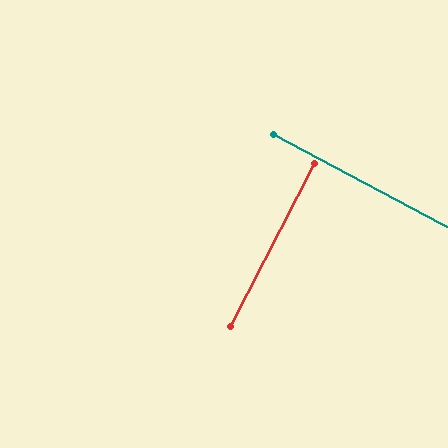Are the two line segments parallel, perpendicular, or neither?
Perpendicular — they meet at approximately 89°.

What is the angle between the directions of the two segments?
Approximately 89 degrees.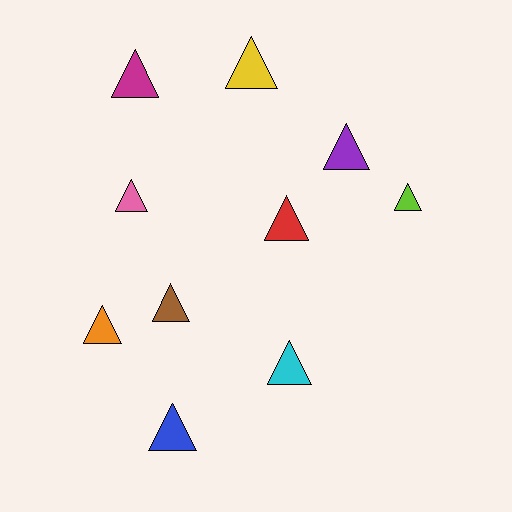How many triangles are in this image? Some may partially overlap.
There are 10 triangles.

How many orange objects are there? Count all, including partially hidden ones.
There is 1 orange object.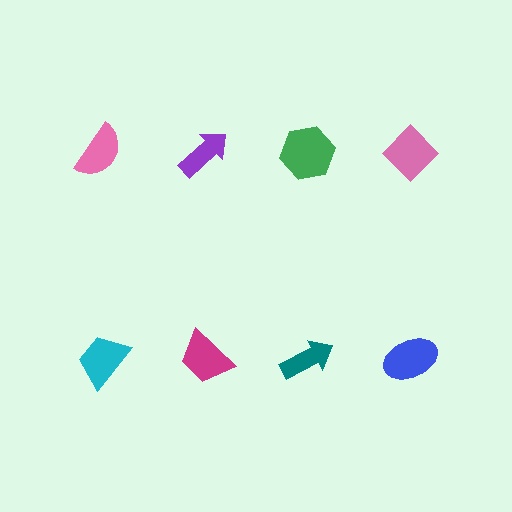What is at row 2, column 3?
A teal arrow.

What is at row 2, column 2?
A magenta trapezoid.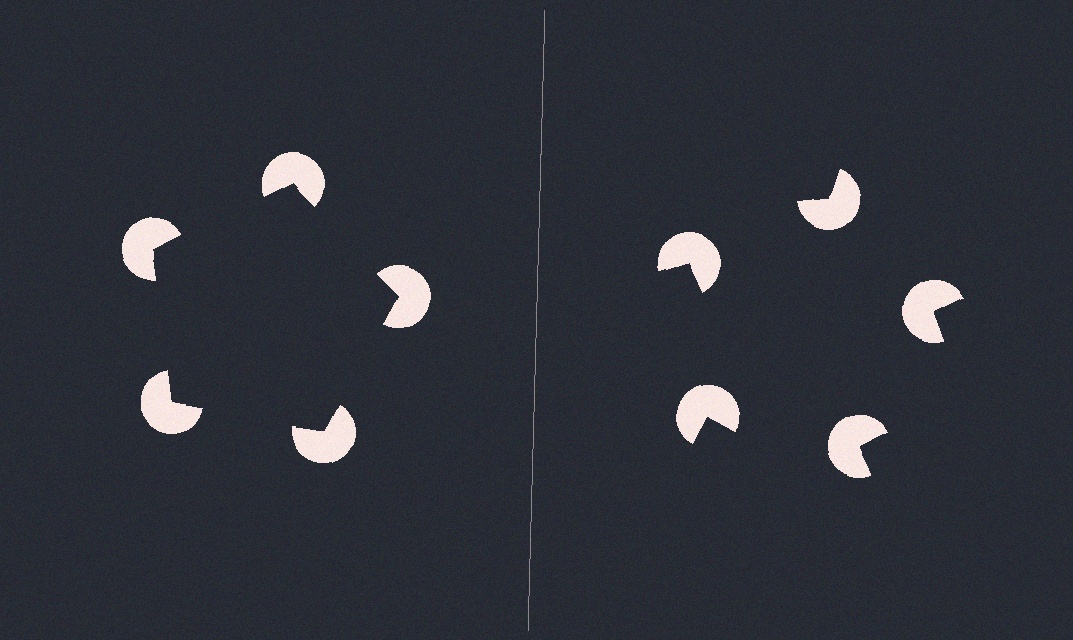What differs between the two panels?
The pac-man discs are positioned identically on both sides; only the wedge orientations differ. On the left they align to a pentagon; on the right they are misaligned.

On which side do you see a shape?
An illusory pentagon appears on the left side. On the right side the wedge cuts are rotated, so no coherent shape forms.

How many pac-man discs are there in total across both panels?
10 — 5 on each side.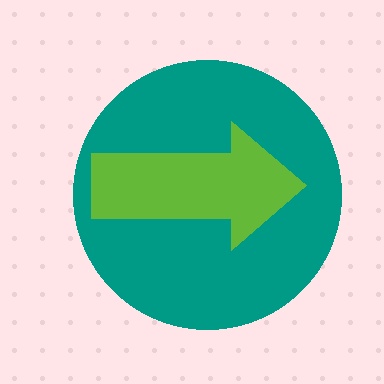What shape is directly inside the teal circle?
The lime arrow.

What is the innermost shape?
The lime arrow.